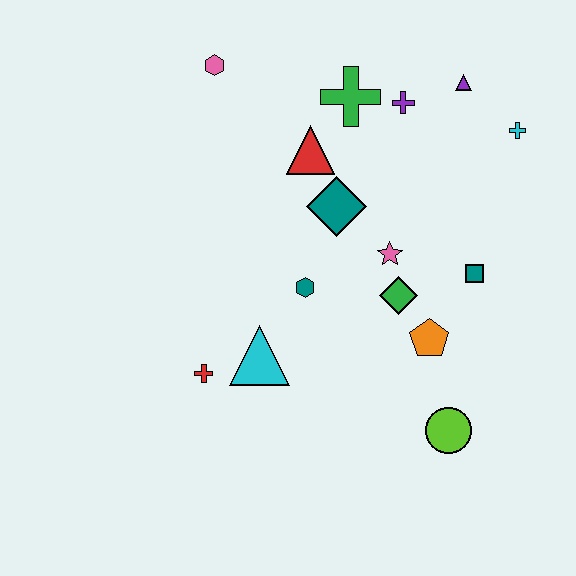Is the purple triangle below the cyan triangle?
No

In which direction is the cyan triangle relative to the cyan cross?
The cyan triangle is to the left of the cyan cross.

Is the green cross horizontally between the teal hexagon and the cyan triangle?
No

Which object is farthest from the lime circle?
The pink hexagon is farthest from the lime circle.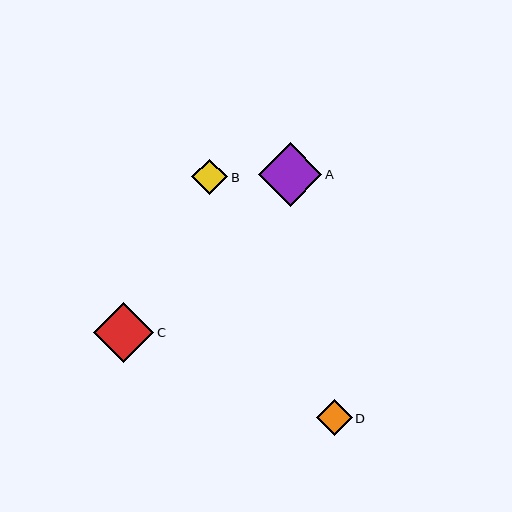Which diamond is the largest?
Diamond A is the largest with a size of approximately 63 pixels.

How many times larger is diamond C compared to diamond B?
Diamond C is approximately 1.7 times the size of diamond B.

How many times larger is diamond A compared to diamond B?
Diamond A is approximately 1.8 times the size of diamond B.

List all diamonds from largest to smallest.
From largest to smallest: A, C, B, D.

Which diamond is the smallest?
Diamond D is the smallest with a size of approximately 36 pixels.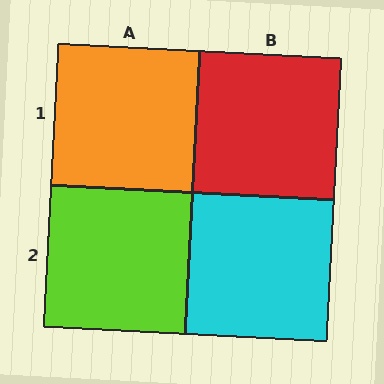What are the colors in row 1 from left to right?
Orange, red.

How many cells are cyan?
1 cell is cyan.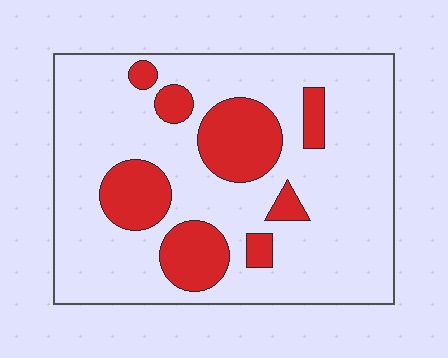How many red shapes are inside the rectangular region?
8.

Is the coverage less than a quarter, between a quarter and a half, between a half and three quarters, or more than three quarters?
Less than a quarter.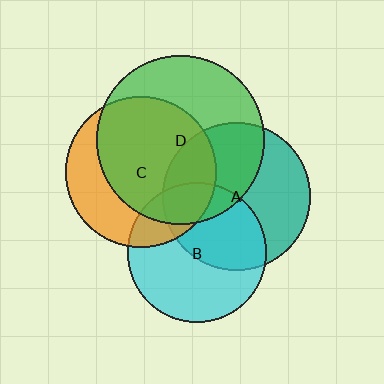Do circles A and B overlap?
Yes.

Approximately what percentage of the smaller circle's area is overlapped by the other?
Approximately 45%.